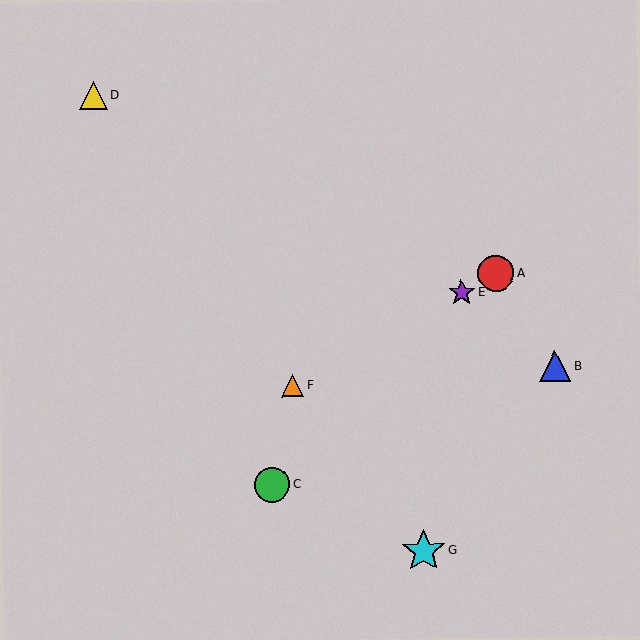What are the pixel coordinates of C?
Object C is at (273, 485).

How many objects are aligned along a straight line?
3 objects (A, E, F) are aligned along a straight line.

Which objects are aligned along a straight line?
Objects A, E, F are aligned along a straight line.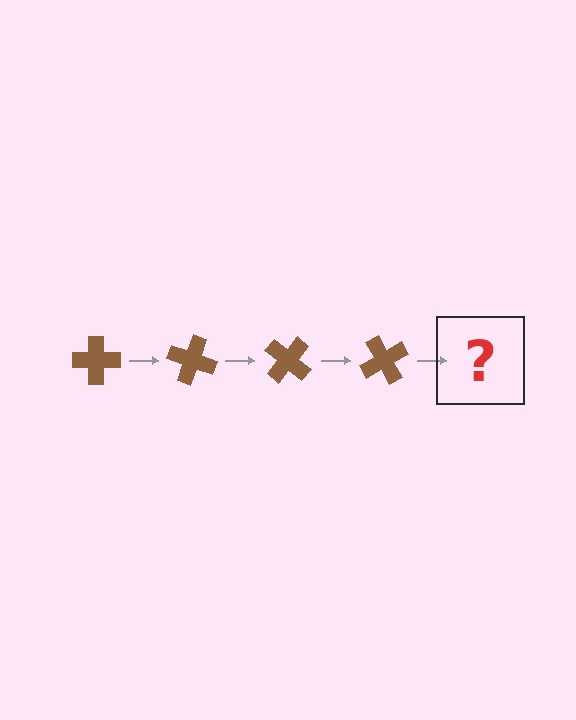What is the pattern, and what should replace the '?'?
The pattern is that the cross rotates 20 degrees each step. The '?' should be a brown cross rotated 80 degrees.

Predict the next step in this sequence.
The next step is a brown cross rotated 80 degrees.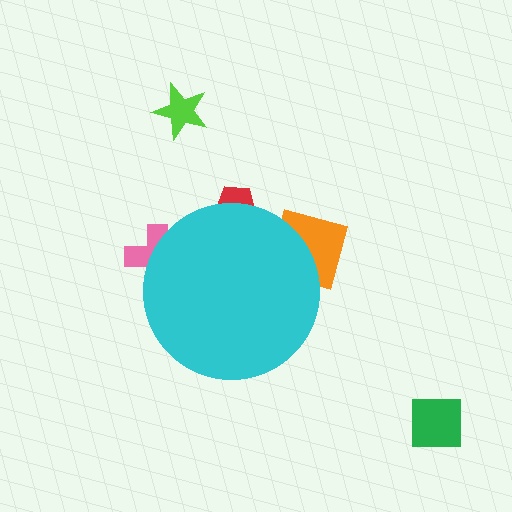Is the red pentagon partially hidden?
Yes, the red pentagon is partially hidden behind the cyan circle.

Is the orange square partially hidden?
Yes, the orange square is partially hidden behind the cyan circle.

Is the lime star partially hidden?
No, the lime star is fully visible.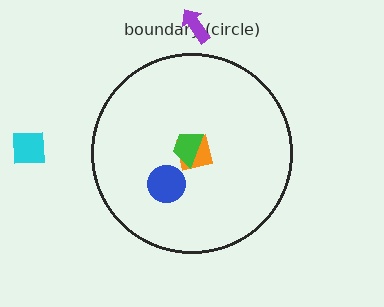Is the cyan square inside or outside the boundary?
Outside.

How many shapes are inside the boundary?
3 inside, 2 outside.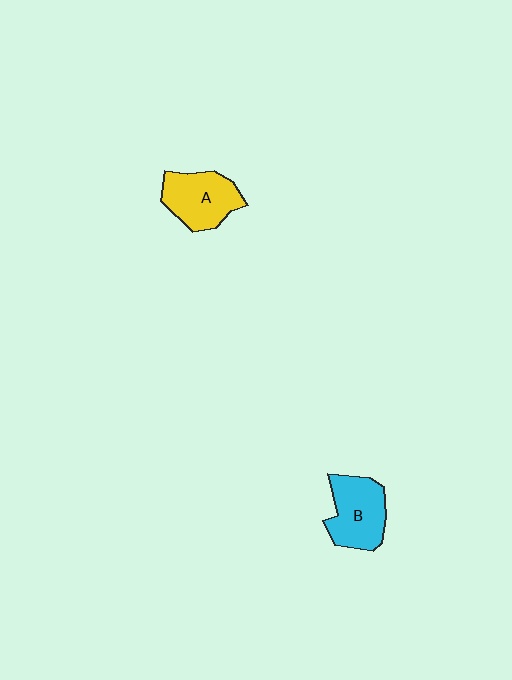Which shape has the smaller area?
Shape A (yellow).